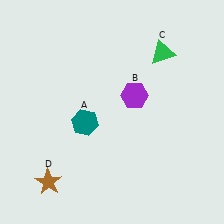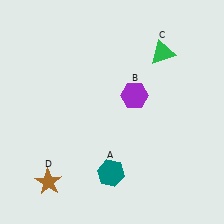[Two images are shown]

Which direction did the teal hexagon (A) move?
The teal hexagon (A) moved down.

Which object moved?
The teal hexagon (A) moved down.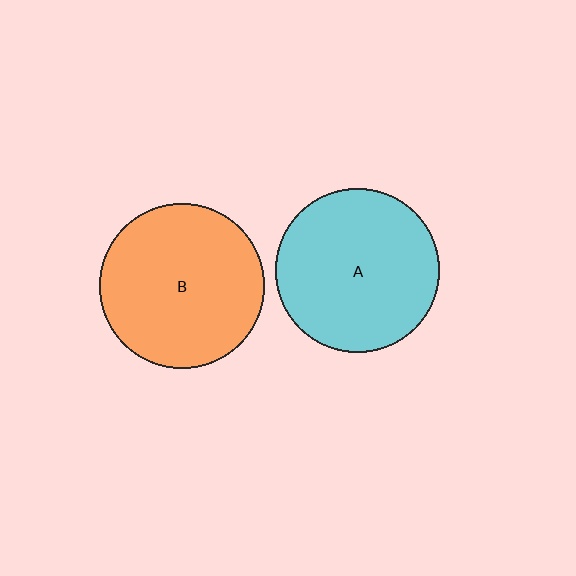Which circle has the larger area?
Circle B (orange).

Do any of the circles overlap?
No, none of the circles overlap.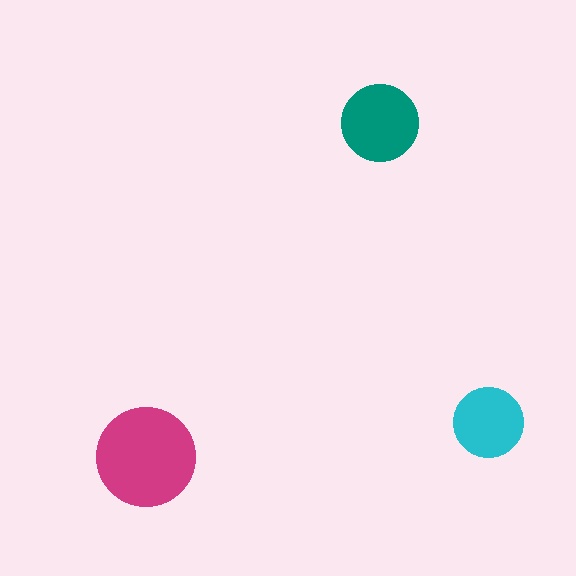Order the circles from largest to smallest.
the magenta one, the teal one, the cyan one.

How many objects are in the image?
There are 3 objects in the image.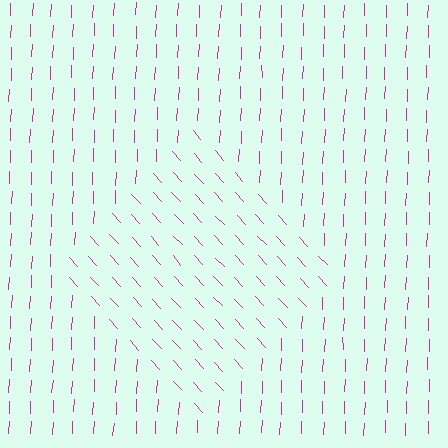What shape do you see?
I see a diamond.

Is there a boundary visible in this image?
Yes, there is a texture boundary formed by a change in line orientation.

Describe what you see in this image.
The image is filled with small magenta line segments. A diamond region in the image has lines oriented differently from the surrounding lines, creating a visible texture boundary.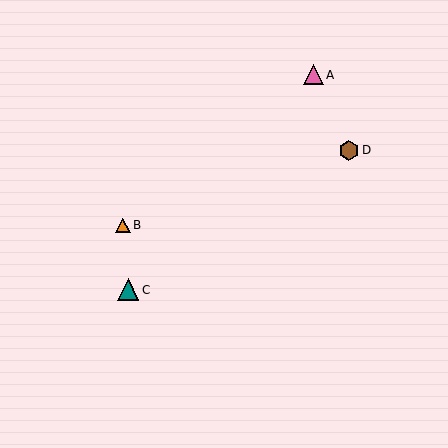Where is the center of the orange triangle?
The center of the orange triangle is at (123, 225).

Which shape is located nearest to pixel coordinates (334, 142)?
The brown hexagon (labeled D) at (349, 150) is nearest to that location.